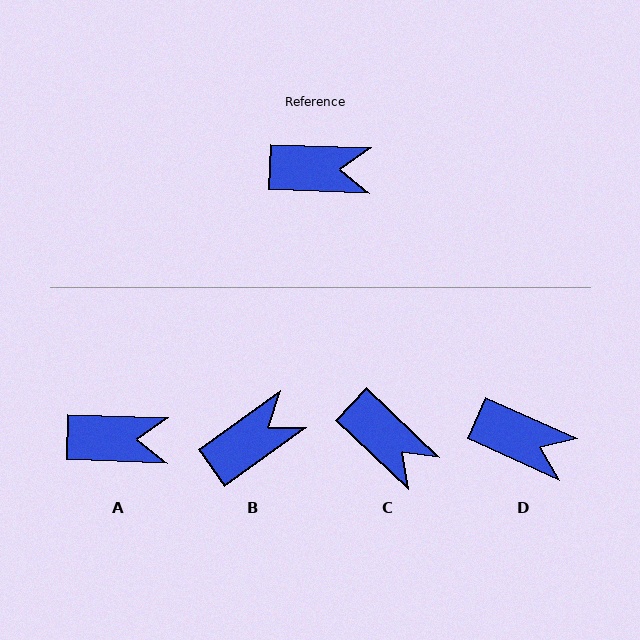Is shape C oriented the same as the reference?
No, it is off by about 41 degrees.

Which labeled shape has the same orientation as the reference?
A.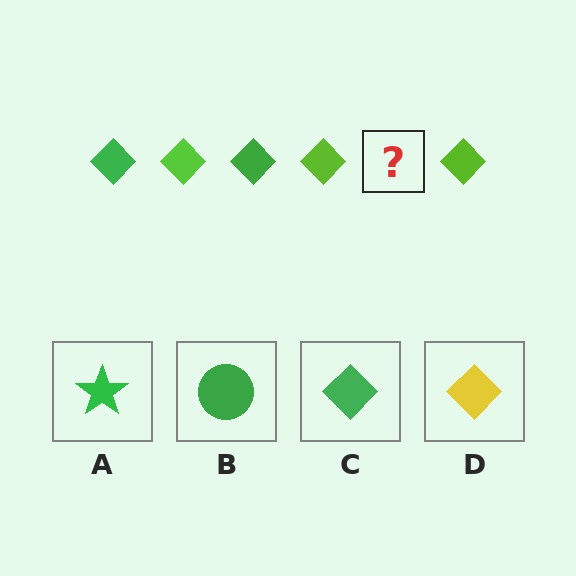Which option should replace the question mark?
Option C.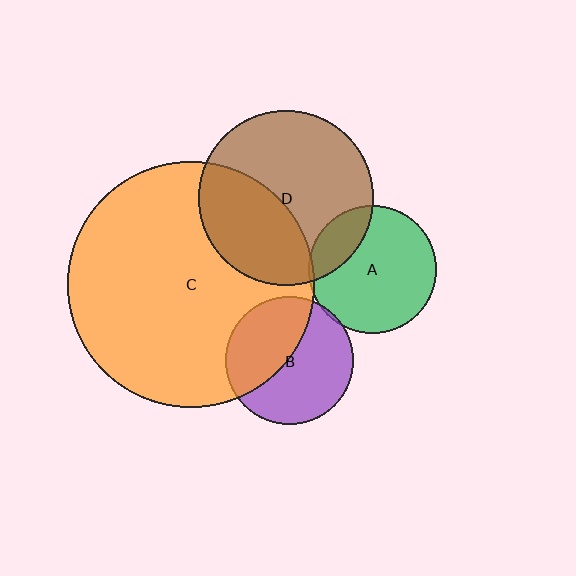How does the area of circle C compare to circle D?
Approximately 2.0 times.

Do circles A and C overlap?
Yes.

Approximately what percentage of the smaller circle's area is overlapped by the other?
Approximately 5%.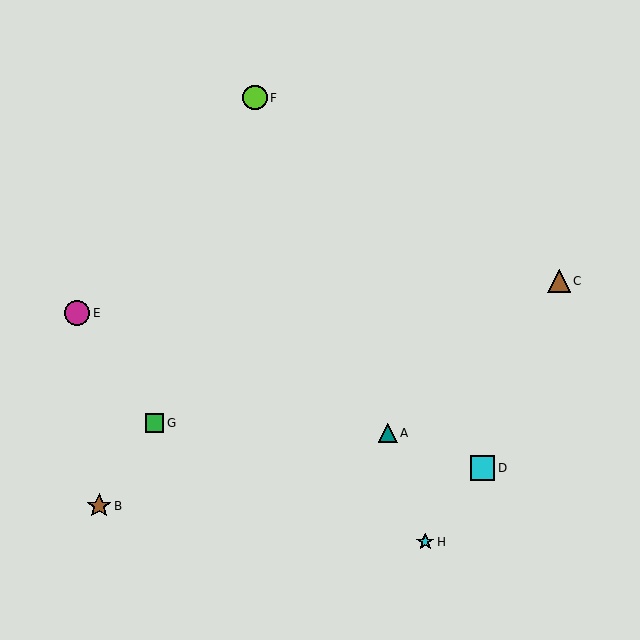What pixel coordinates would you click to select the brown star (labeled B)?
Click at (99, 506) to select the brown star B.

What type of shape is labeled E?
Shape E is a magenta circle.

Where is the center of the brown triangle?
The center of the brown triangle is at (559, 281).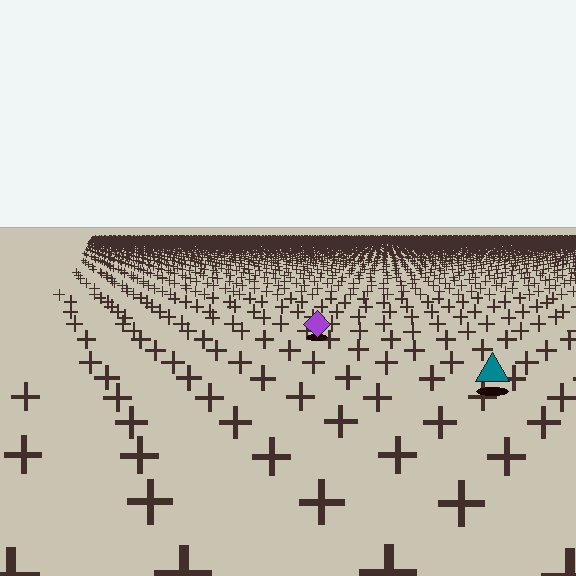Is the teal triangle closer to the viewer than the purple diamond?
Yes. The teal triangle is closer — you can tell from the texture gradient: the ground texture is coarser near it.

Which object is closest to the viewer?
The teal triangle is closest. The texture marks near it are larger and more spread out.